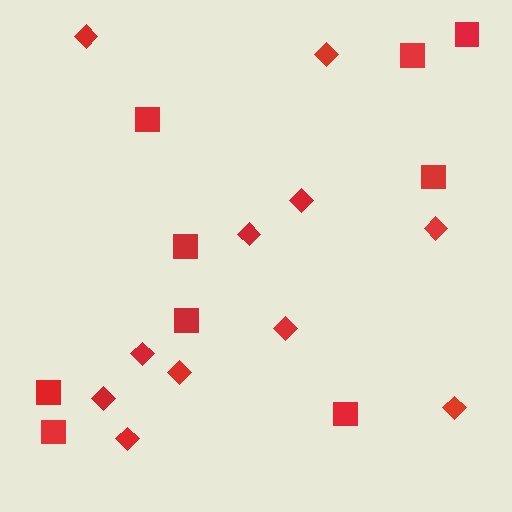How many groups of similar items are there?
There are 2 groups: one group of squares (9) and one group of diamonds (11).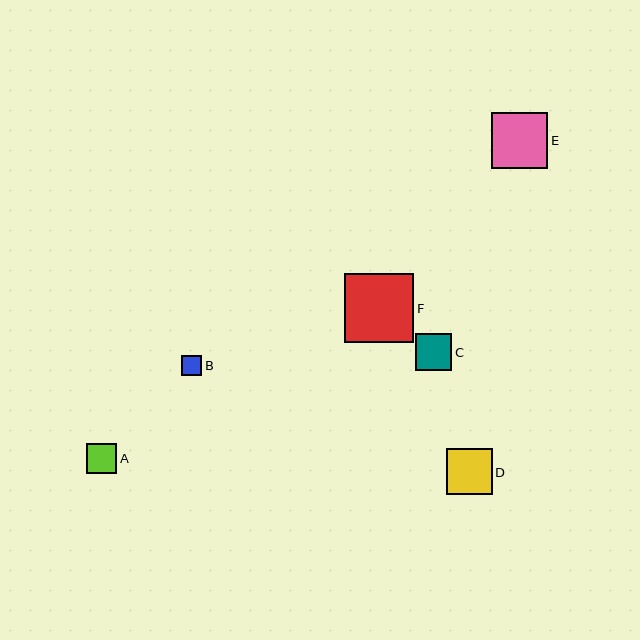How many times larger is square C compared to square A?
Square C is approximately 1.2 times the size of square A.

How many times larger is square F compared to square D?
Square F is approximately 1.5 times the size of square D.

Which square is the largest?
Square F is the largest with a size of approximately 69 pixels.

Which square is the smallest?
Square B is the smallest with a size of approximately 20 pixels.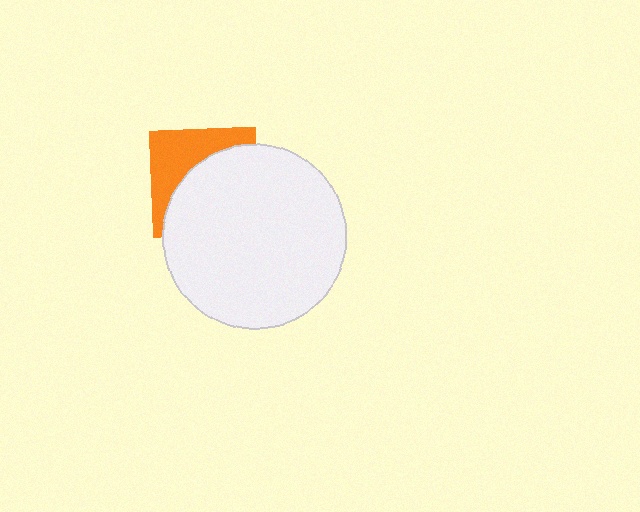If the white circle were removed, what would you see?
You would see the complete orange square.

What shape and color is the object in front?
The object in front is a white circle.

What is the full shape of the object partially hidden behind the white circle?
The partially hidden object is an orange square.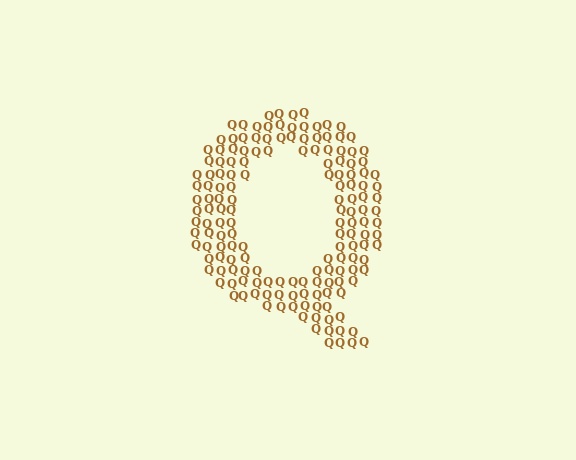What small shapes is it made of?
It is made of small letter Q's.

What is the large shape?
The large shape is the letter Q.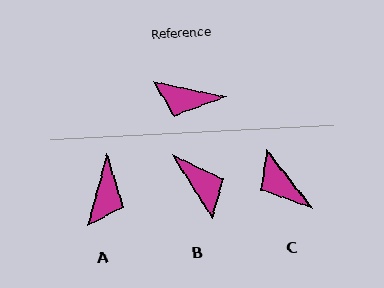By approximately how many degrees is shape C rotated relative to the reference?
Approximately 40 degrees clockwise.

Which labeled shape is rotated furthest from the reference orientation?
B, about 134 degrees away.